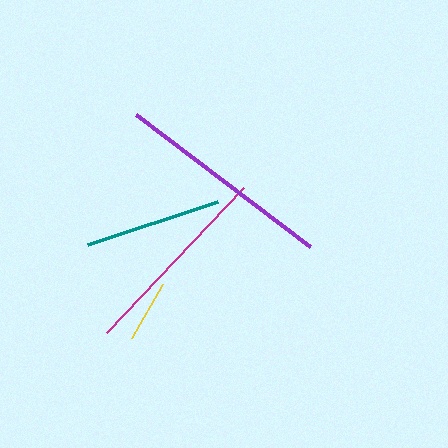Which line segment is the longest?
The purple line is the longest at approximately 218 pixels.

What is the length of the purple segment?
The purple segment is approximately 218 pixels long.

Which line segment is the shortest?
The yellow line is the shortest at approximately 62 pixels.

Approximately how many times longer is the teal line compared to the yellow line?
The teal line is approximately 2.2 times the length of the yellow line.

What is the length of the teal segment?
The teal segment is approximately 137 pixels long.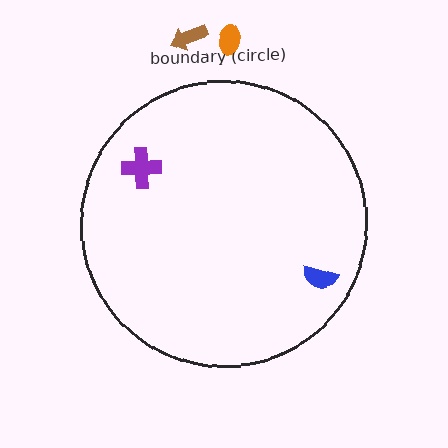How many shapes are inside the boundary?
2 inside, 2 outside.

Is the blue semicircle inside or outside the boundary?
Inside.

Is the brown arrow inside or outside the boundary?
Outside.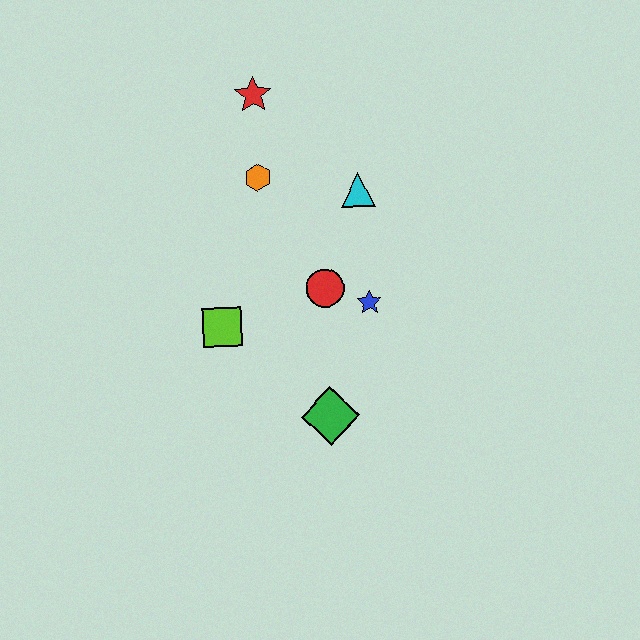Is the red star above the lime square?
Yes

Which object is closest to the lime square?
The red circle is closest to the lime square.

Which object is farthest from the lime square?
The red star is farthest from the lime square.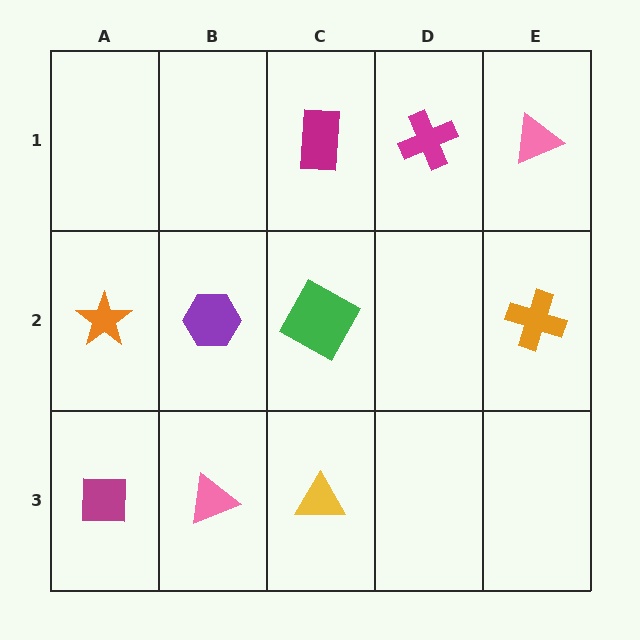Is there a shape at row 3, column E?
No, that cell is empty.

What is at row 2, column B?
A purple hexagon.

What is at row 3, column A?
A magenta square.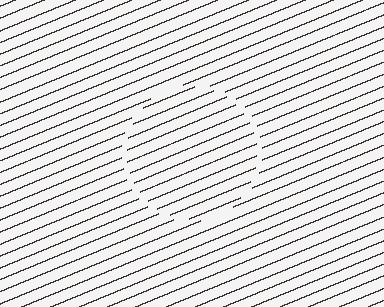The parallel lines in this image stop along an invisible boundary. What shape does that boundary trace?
An illusory circle. The interior of the shape contains the same grating, shifted by half a period — the contour is defined by the phase discontinuity where line-ends from the inner and outer gratings abut.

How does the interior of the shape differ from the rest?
The interior of the shape contains the same grating, shifted by half a period — the contour is defined by the phase discontinuity where line-ends from the inner and outer gratings abut.